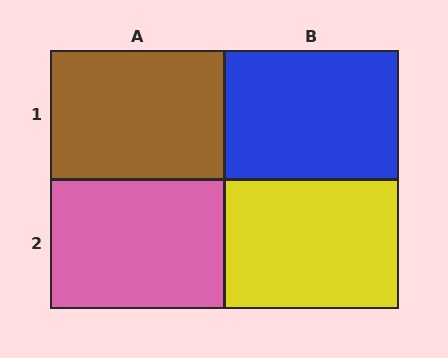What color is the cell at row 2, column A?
Pink.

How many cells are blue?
1 cell is blue.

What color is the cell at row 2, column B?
Yellow.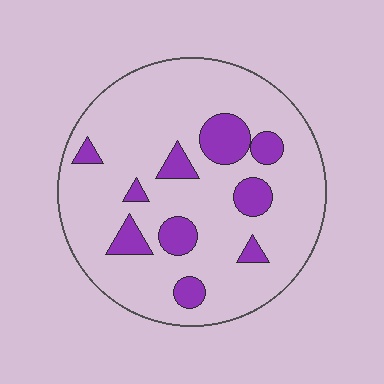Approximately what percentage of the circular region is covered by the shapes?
Approximately 15%.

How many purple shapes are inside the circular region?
10.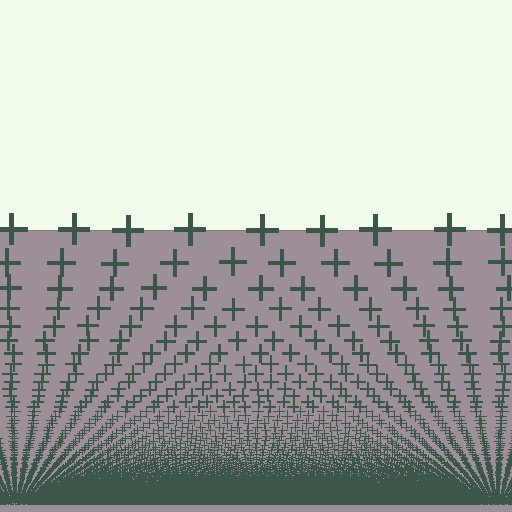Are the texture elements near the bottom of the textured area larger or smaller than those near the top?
Smaller. The gradient is inverted — elements near the bottom are smaller and denser.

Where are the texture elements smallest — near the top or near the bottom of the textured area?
Near the bottom.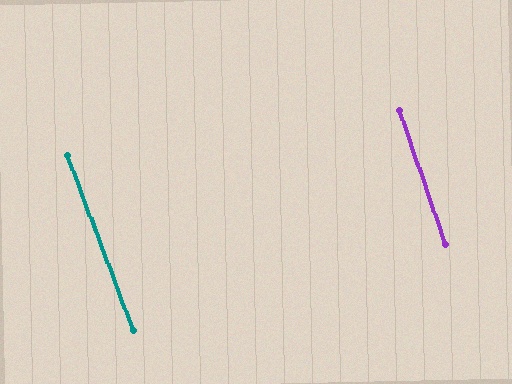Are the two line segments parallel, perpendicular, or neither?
Parallel — their directions differ by only 1.8°.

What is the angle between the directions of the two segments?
Approximately 2 degrees.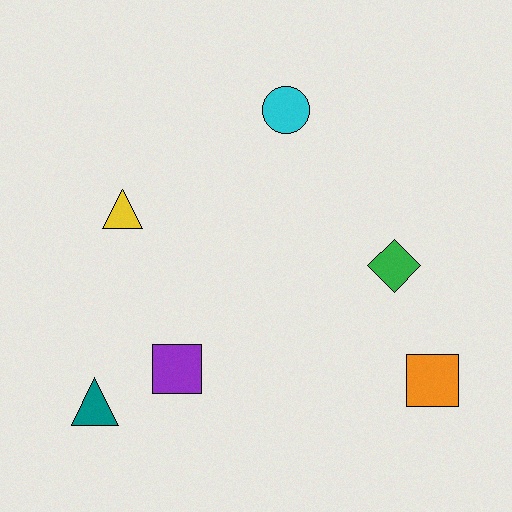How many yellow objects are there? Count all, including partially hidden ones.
There is 1 yellow object.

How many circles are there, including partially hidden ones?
There is 1 circle.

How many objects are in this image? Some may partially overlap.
There are 6 objects.